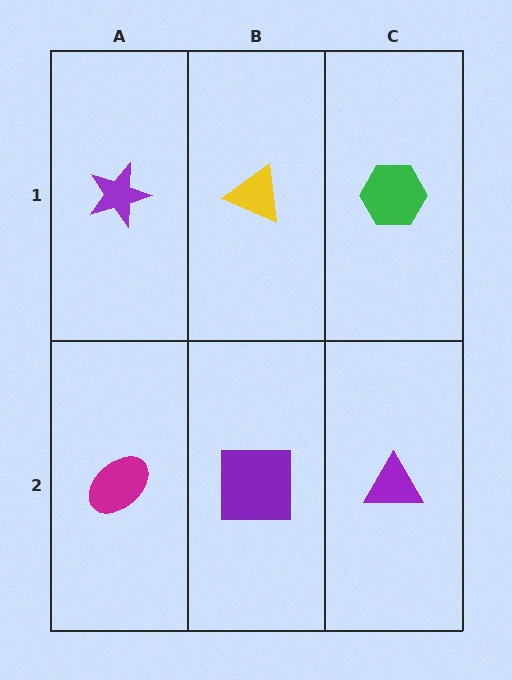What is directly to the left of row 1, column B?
A purple star.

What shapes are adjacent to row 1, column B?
A purple square (row 2, column B), a purple star (row 1, column A), a green hexagon (row 1, column C).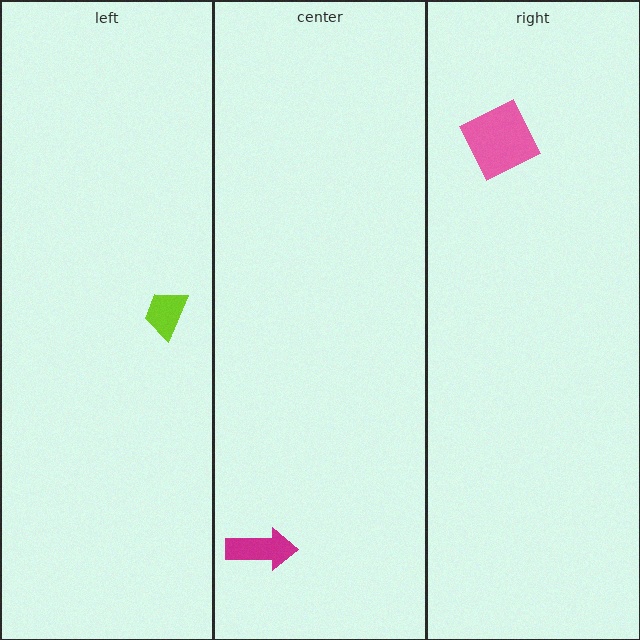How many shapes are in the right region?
1.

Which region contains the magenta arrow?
The center region.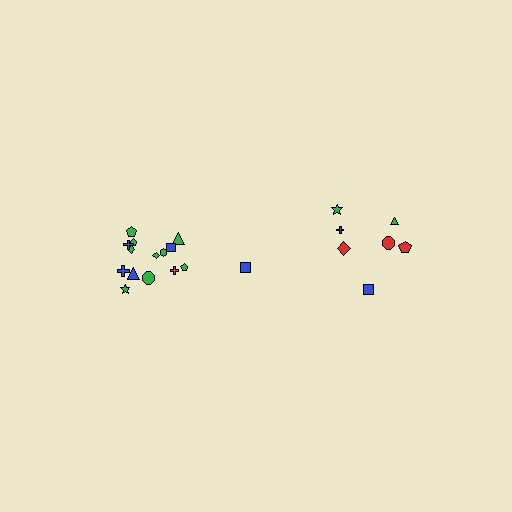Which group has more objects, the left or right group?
The left group.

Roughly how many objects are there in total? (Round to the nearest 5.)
Roughly 20 objects in total.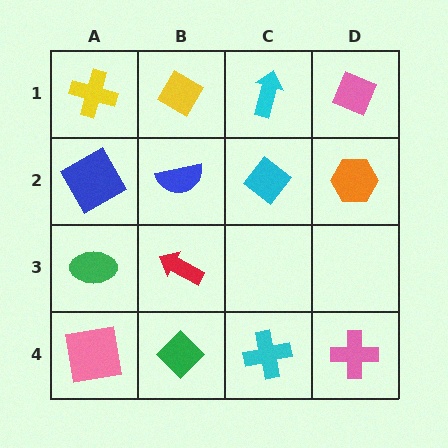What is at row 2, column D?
An orange hexagon.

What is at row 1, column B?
A yellow diamond.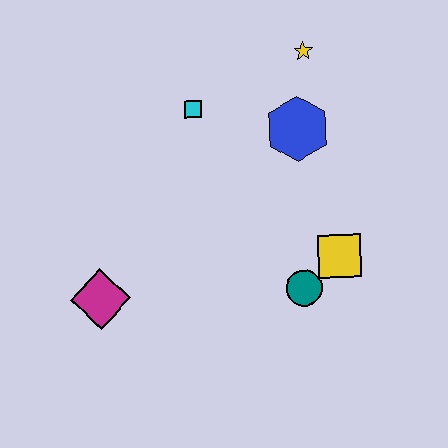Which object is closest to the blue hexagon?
The yellow star is closest to the blue hexagon.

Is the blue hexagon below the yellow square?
No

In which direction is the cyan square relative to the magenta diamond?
The cyan square is above the magenta diamond.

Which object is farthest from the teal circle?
The yellow star is farthest from the teal circle.